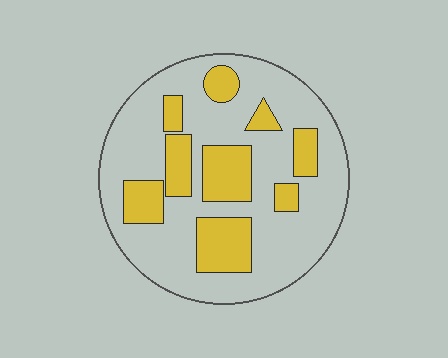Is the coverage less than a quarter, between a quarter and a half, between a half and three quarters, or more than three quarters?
Between a quarter and a half.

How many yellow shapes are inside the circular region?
9.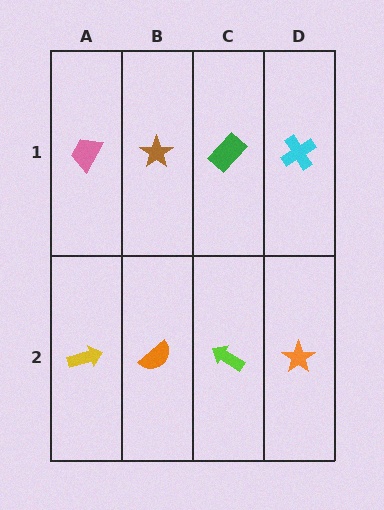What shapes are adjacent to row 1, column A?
A yellow arrow (row 2, column A), a brown star (row 1, column B).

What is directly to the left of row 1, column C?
A brown star.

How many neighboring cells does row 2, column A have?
2.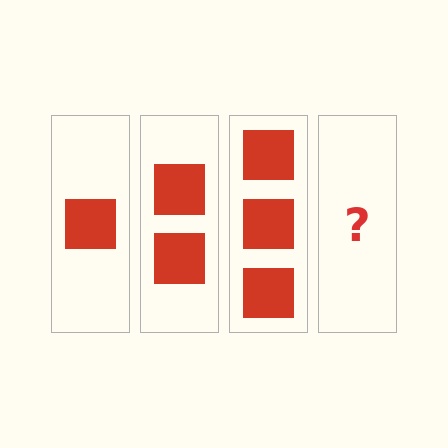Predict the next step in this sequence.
The next step is 4 squares.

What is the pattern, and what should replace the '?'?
The pattern is that each step adds one more square. The '?' should be 4 squares.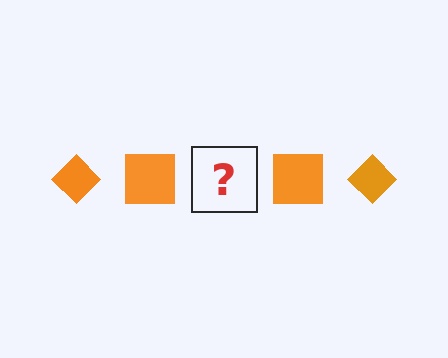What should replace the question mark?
The question mark should be replaced with an orange diamond.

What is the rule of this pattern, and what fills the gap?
The rule is that the pattern cycles through diamond, square shapes in orange. The gap should be filled with an orange diamond.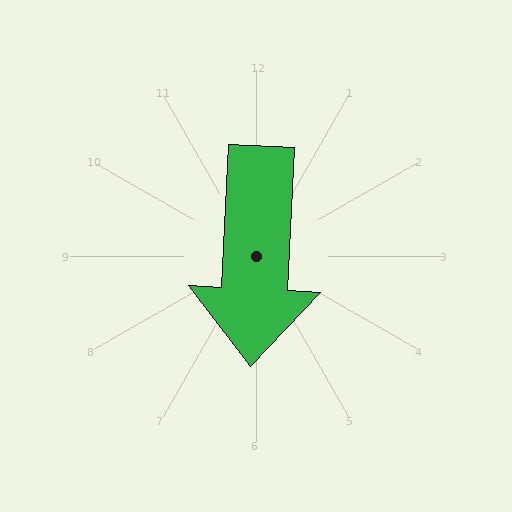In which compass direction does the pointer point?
South.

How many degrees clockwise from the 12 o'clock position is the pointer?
Approximately 183 degrees.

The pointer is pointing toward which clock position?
Roughly 6 o'clock.